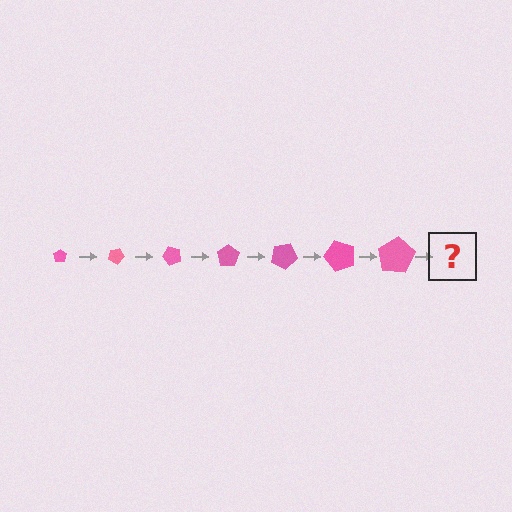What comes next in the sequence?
The next element should be a pentagon, larger than the previous one and rotated 175 degrees from the start.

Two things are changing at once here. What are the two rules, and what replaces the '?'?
The two rules are that the pentagon grows larger each step and it rotates 25 degrees each step. The '?' should be a pentagon, larger than the previous one and rotated 175 degrees from the start.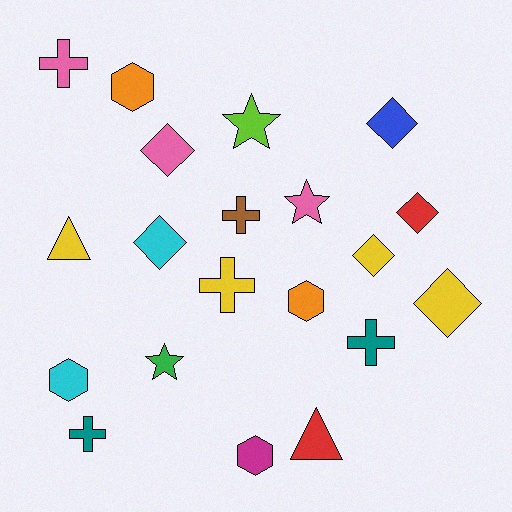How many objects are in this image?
There are 20 objects.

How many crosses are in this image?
There are 5 crosses.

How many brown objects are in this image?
There is 1 brown object.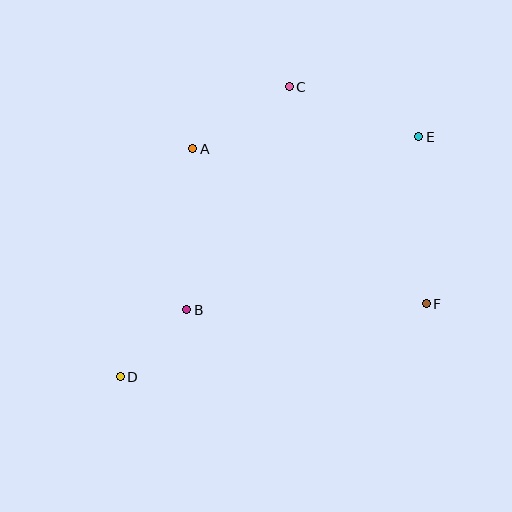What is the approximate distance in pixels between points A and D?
The distance between A and D is approximately 239 pixels.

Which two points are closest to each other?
Points B and D are closest to each other.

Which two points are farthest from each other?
Points D and E are farthest from each other.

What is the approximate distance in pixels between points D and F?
The distance between D and F is approximately 315 pixels.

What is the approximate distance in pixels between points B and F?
The distance between B and F is approximately 240 pixels.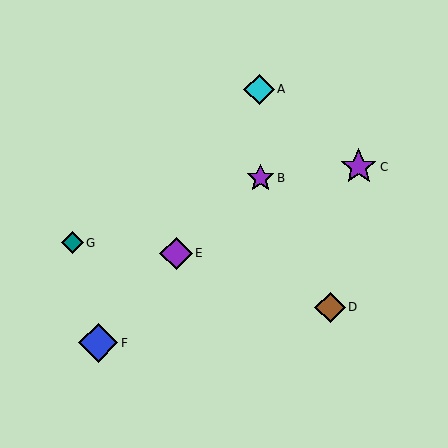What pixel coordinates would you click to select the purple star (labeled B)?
Click at (260, 178) to select the purple star B.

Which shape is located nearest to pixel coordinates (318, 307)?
The brown diamond (labeled D) at (330, 308) is nearest to that location.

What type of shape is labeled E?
Shape E is a purple diamond.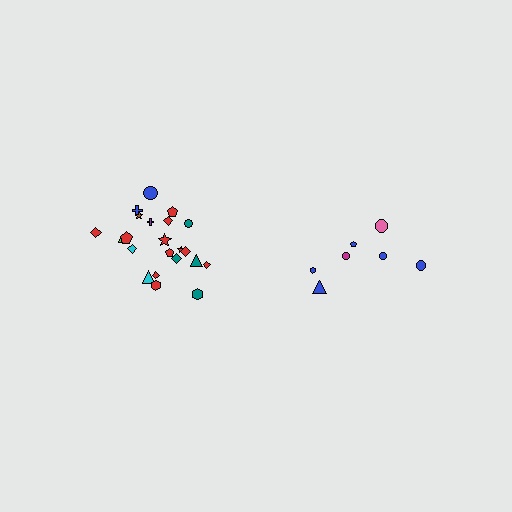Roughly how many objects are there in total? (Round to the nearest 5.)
Roughly 30 objects in total.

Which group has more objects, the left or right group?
The left group.